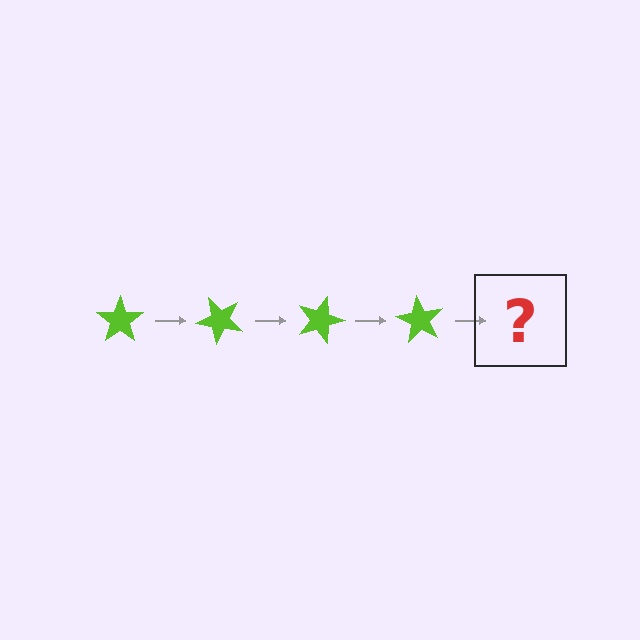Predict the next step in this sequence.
The next step is a lime star rotated 180 degrees.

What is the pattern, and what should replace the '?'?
The pattern is that the star rotates 45 degrees each step. The '?' should be a lime star rotated 180 degrees.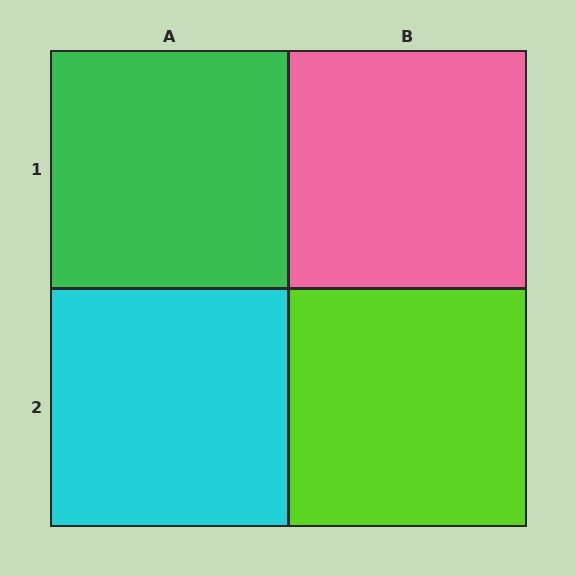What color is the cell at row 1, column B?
Pink.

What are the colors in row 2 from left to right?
Cyan, lime.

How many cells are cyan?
1 cell is cyan.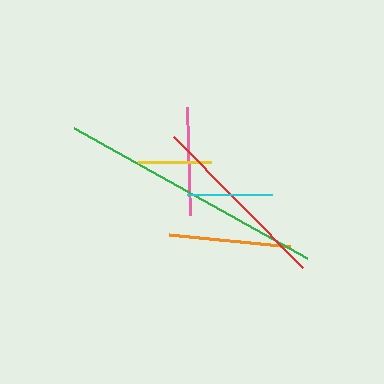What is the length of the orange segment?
The orange segment is approximately 121 pixels long.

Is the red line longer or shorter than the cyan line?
The red line is longer than the cyan line.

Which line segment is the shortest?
The yellow line is the shortest at approximately 73 pixels.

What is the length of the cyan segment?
The cyan segment is approximately 84 pixels long.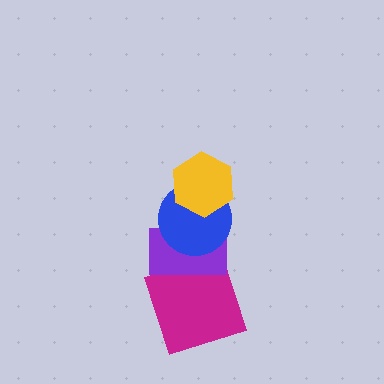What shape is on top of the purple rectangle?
The blue circle is on top of the purple rectangle.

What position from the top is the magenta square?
The magenta square is 4th from the top.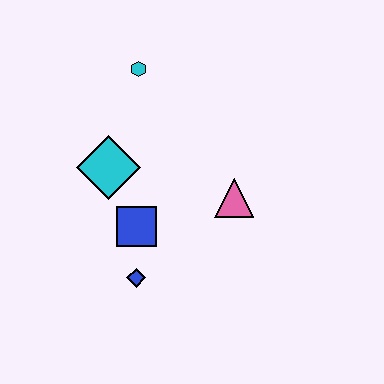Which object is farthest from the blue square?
The cyan hexagon is farthest from the blue square.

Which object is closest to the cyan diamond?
The blue square is closest to the cyan diamond.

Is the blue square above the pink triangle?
No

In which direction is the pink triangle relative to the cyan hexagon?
The pink triangle is below the cyan hexagon.